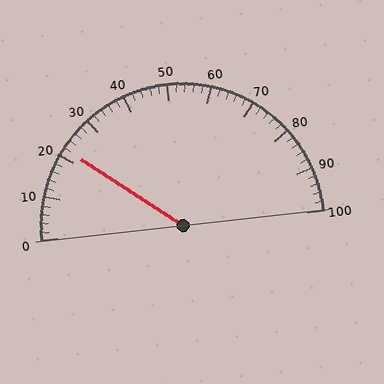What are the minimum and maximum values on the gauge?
The gauge ranges from 0 to 100.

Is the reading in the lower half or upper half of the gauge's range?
The reading is in the lower half of the range (0 to 100).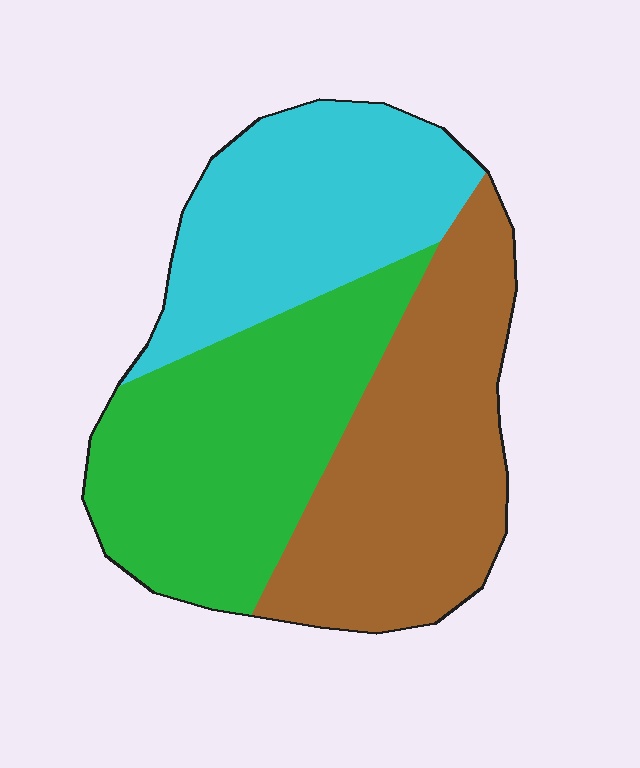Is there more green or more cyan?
Green.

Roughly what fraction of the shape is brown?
Brown covers roughly 35% of the shape.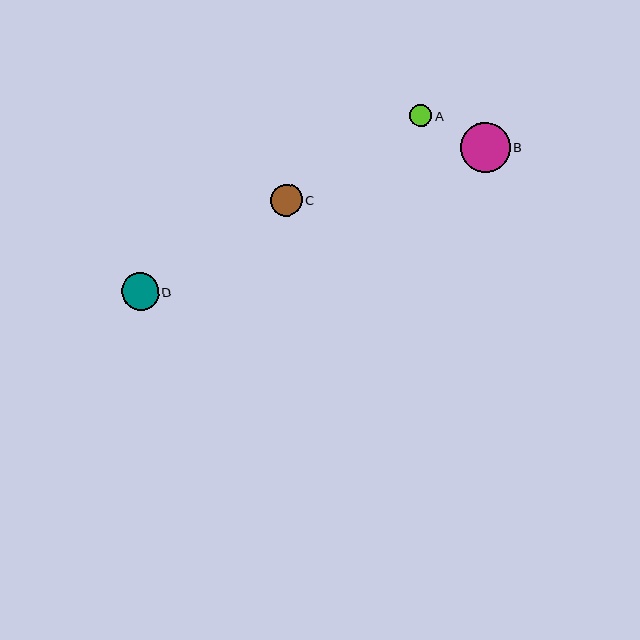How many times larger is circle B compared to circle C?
Circle B is approximately 1.5 times the size of circle C.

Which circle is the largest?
Circle B is the largest with a size of approximately 50 pixels.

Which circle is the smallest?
Circle A is the smallest with a size of approximately 22 pixels.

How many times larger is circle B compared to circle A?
Circle B is approximately 2.3 times the size of circle A.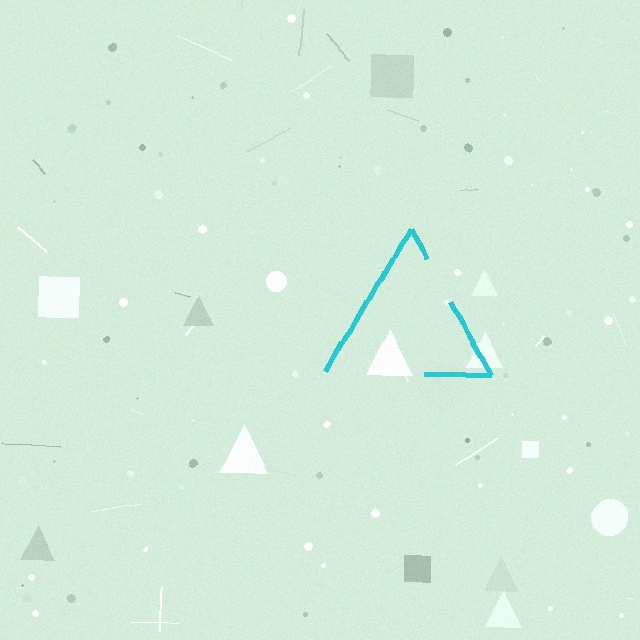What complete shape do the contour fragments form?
The contour fragments form a triangle.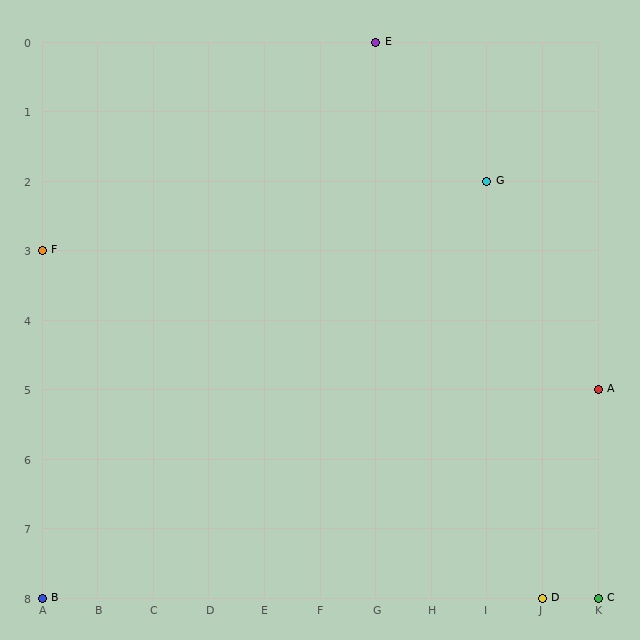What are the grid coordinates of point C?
Point C is at grid coordinates (K, 8).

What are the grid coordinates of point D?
Point D is at grid coordinates (J, 8).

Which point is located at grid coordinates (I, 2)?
Point G is at (I, 2).